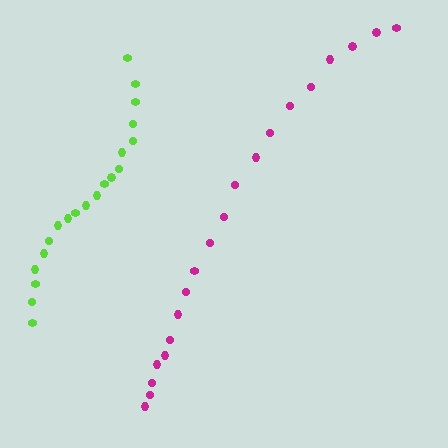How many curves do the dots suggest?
There are 2 distinct paths.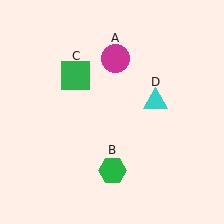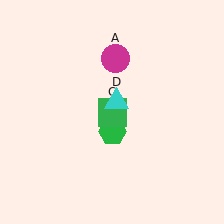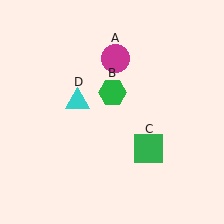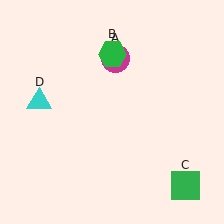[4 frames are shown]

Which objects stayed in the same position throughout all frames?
Magenta circle (object A) remained stationary.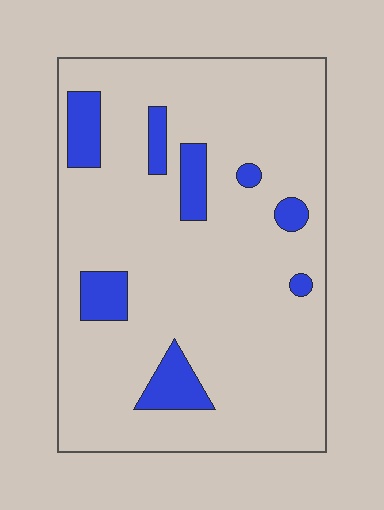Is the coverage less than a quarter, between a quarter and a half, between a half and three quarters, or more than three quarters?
Less than a quarter.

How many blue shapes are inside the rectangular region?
8.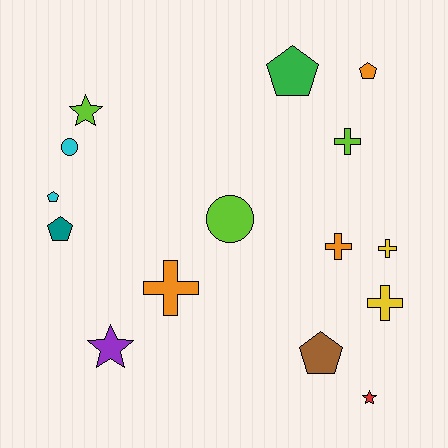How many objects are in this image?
There are 15 objects.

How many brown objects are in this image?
There is 1 brown object.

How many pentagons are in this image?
There are 5 pentagons.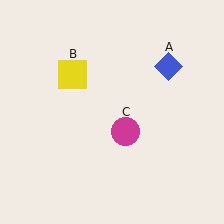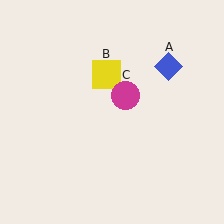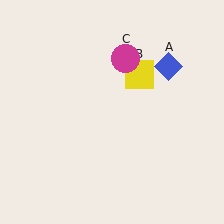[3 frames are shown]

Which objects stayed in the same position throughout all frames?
Blue diamond (object A) remained stationary.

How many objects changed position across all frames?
2 objects changed position: yellow square (object B), magenta circle (object C).